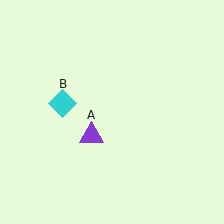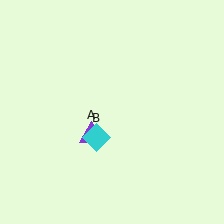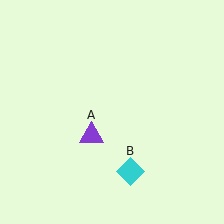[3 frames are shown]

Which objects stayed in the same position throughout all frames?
Purple triangle (object A) remained stationary.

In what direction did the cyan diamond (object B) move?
The cyan diamond (object B) moved down and to the right.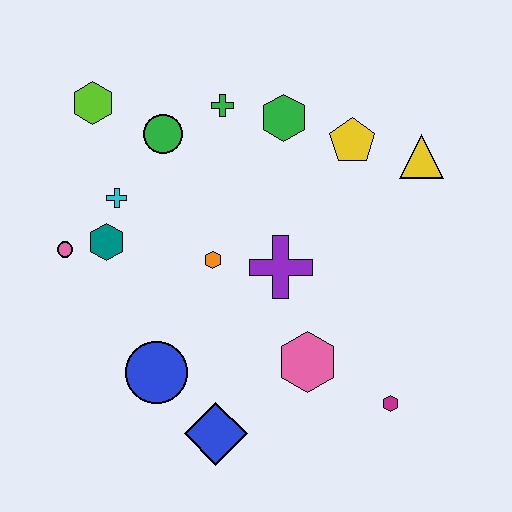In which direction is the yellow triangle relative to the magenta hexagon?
The yellow triangle is above the magenta hexagon.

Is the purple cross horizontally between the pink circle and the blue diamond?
No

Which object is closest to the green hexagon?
The green cross is closest to the green hexagon.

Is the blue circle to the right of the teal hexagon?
Yes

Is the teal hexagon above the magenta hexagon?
Yes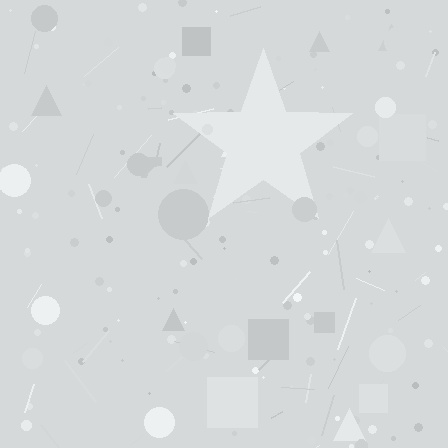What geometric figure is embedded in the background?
A star is embedded in the background.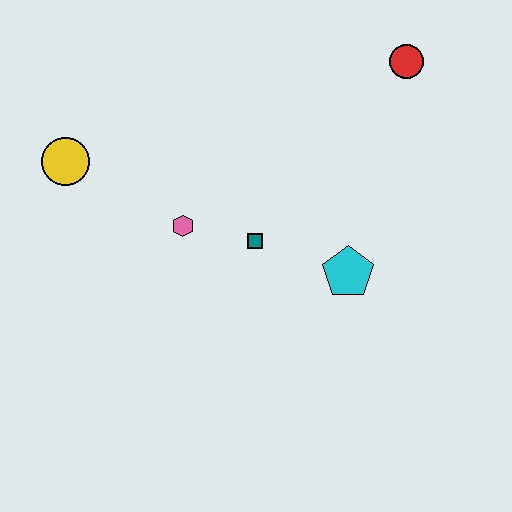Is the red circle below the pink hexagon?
No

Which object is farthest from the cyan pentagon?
The yellow circle is farthest from the cyan pentagon.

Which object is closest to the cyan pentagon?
The teal square is closest to the cyan pentagon.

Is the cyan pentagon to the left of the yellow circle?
No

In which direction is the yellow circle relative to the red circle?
The yellow circle is to the left of the red circle.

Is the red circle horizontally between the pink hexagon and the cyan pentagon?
No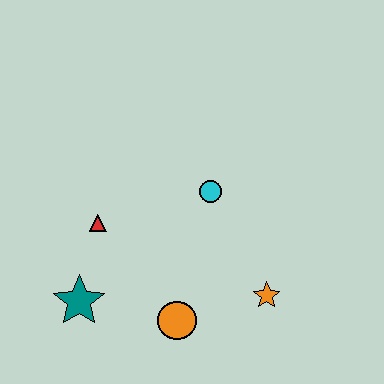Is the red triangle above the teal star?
Yes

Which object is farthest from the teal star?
The orange star is farthest from the teal star.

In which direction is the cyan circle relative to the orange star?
The cyan circle is above the orange star.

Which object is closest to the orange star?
The orange circle is closest to the orange star.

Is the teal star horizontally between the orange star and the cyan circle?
No